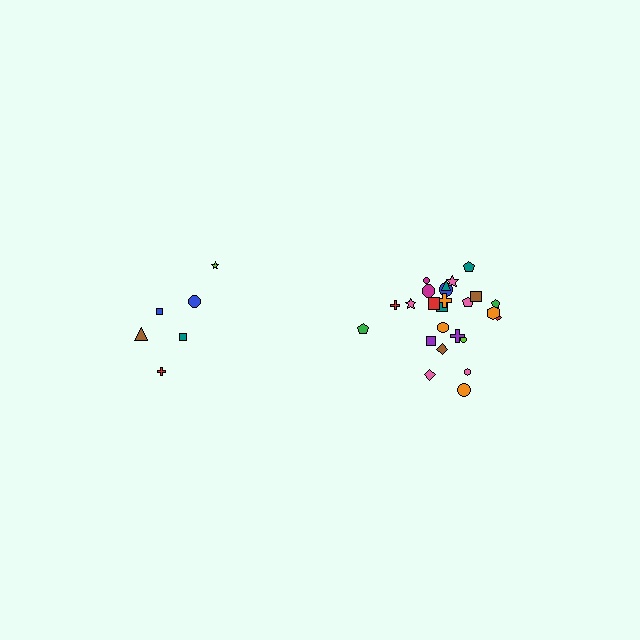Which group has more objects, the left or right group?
The right group.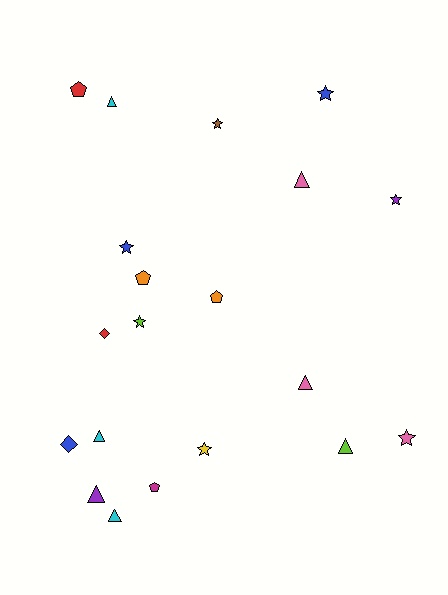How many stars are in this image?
There are 7 stars.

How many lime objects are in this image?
There are 2 lime objects.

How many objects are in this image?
There are 20 objects.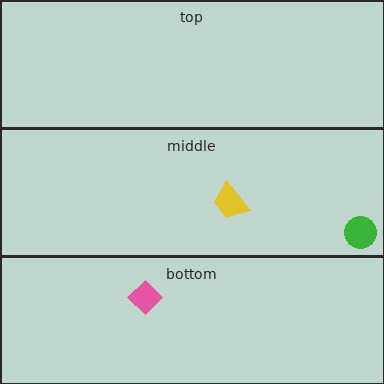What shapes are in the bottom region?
The pink diamond.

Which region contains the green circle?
The middle region.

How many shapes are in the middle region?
2.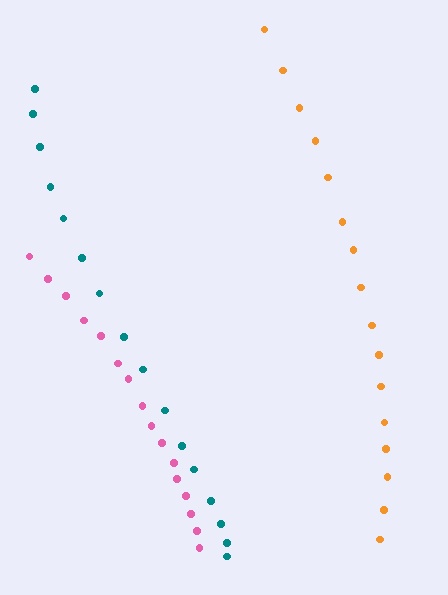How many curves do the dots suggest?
There are 3 distinct paths.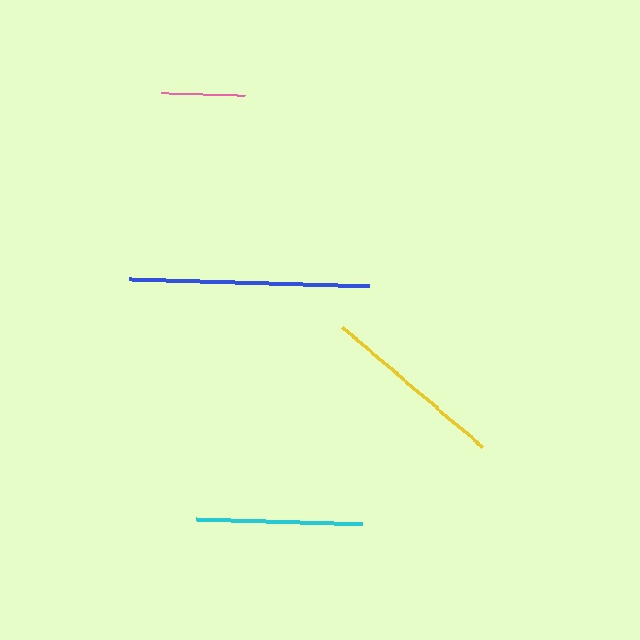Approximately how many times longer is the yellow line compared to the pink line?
The yellow line is approximately 2.2 times the length of the pink line.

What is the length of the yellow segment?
The yellow segment is approximately 185 pixels long.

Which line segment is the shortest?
The pink line is the shortest at approximately 84 pixels.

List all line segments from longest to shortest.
From longest to shortest: blue, yellow, cyan, pink.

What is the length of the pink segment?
The pink segment is approximately 84 pixels long.